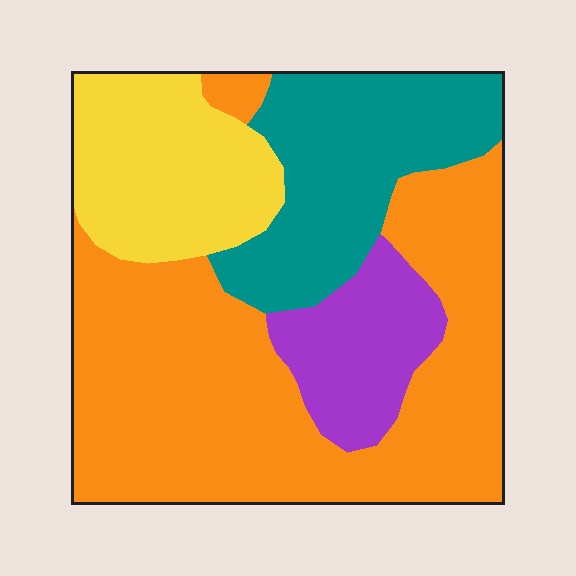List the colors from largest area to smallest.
From largest to smallest: orange, teal, yellow, purple.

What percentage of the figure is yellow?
Yellow covers about 20% of the figure.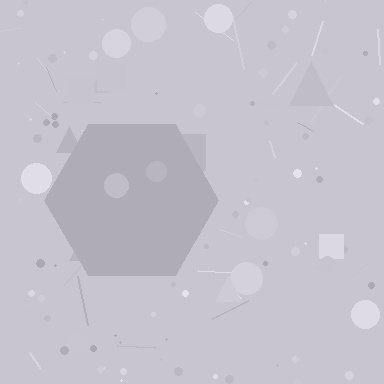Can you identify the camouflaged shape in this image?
The camouflaged shape is a hexagon.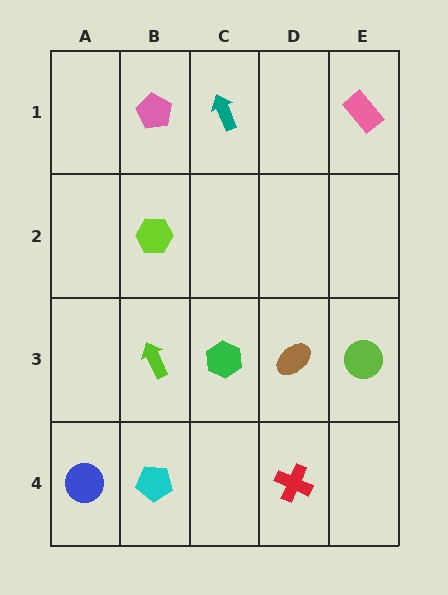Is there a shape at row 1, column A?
No, that cell is empty.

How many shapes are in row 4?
3 shapes.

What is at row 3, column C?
A green hexagon.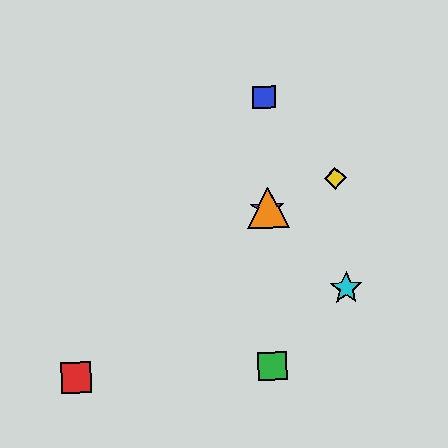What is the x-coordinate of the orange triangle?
The orange triangle is at x≈268.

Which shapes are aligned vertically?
The blue square, the green square, the purple star, the orange triangle are aligned vertically.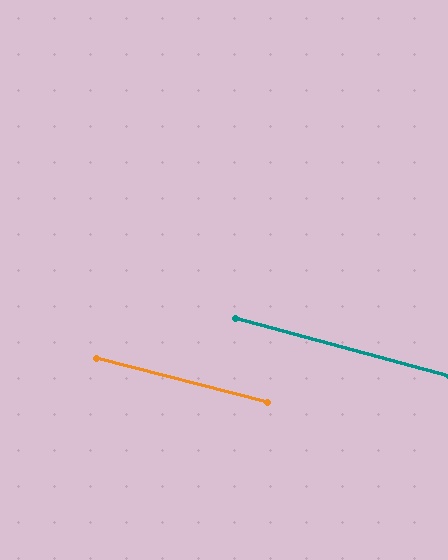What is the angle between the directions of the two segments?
Approximately 0 degrees.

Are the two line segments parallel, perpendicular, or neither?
Parallel — their directions differ by only 0.5°.